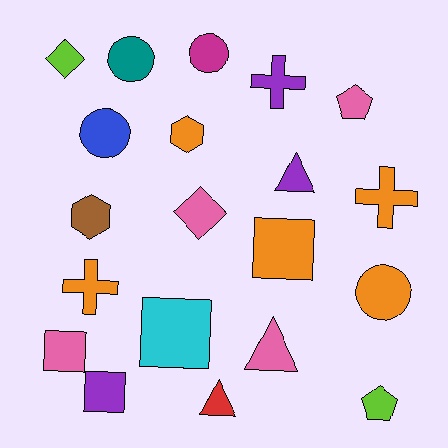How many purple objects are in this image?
There are 3 purple objects.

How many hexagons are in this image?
There are 2 hexagons.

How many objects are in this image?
There are 20 objects.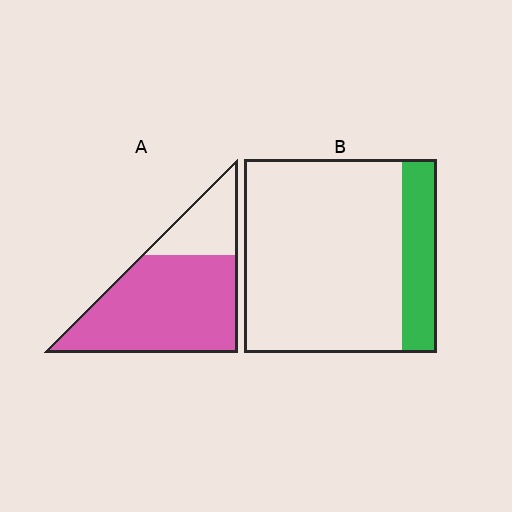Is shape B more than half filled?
No.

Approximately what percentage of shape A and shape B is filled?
A is approximately 75% and B is approximately 20%.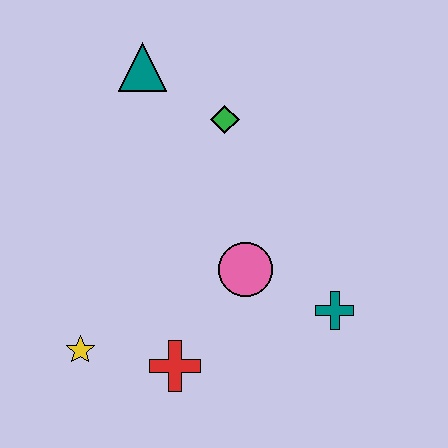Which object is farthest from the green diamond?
The yellow star is farthest from the green diamond.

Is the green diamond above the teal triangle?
No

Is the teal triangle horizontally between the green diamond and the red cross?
No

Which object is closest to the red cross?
The yellow star is closest to the red cross.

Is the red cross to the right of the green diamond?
No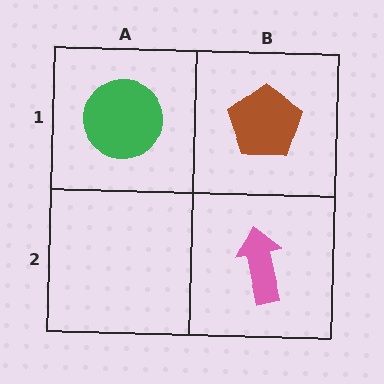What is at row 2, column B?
A pink arrow.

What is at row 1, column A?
A green circle.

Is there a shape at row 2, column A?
No, that cell is empty.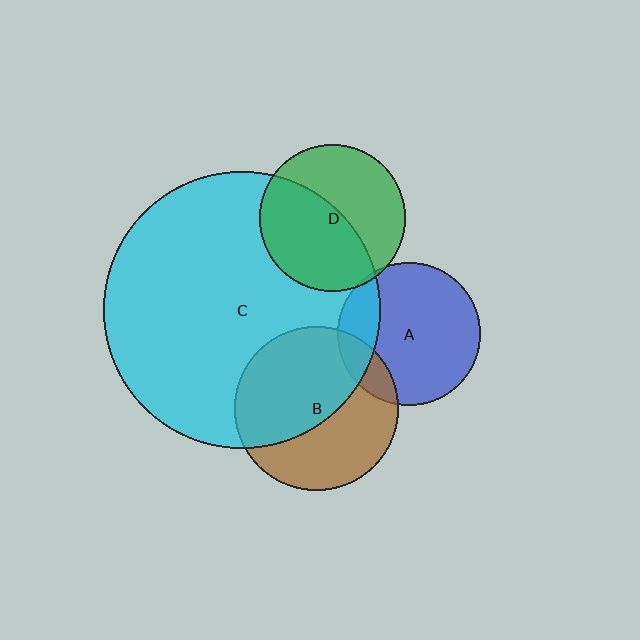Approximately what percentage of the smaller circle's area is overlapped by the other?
Approximately 55%.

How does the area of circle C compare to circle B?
Approximately 2.9 times.